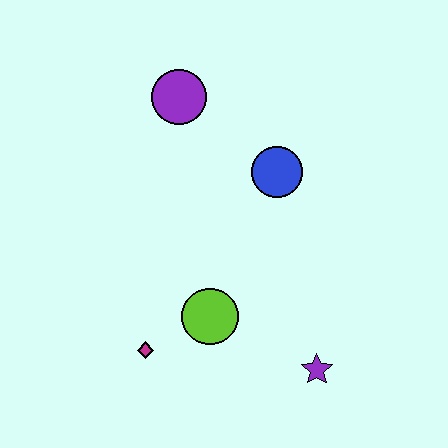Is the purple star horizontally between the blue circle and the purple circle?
No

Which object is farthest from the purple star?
The purple circle is farthest from the purple star.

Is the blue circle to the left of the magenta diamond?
No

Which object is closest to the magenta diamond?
The lime circle is closest to the magenta diamond.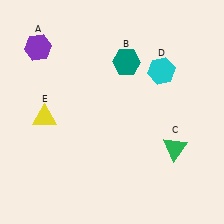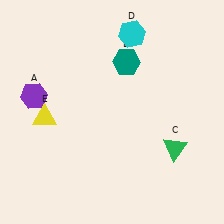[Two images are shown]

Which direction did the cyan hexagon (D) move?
The cyan hexagon (D) moved up.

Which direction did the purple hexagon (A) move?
The purple hexagon (A) moved down.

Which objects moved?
The objects that moved are: the purple hexagon (A), the cyan hexagon (D).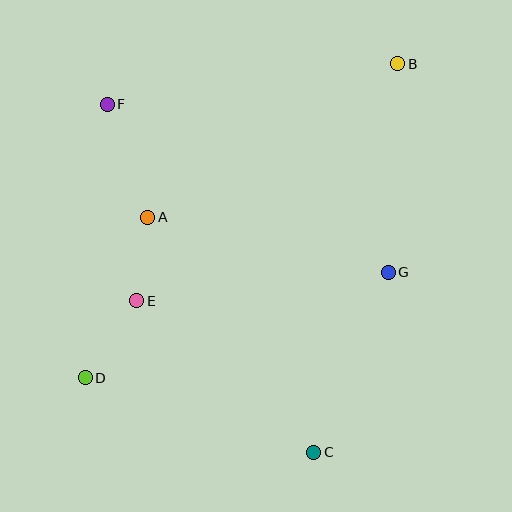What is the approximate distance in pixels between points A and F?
The distance between A and F is approximately 120 pixels.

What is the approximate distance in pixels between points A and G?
The distance between A and G is approximately 247 pixels.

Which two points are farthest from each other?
Points B and D are farthest from each other.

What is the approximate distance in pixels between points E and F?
The distance between E and F is approximately 199 pixels.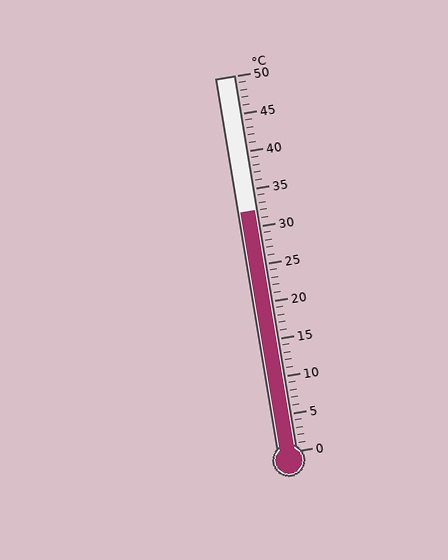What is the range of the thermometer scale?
The thermometer scale ranges from 0°C to 50°C.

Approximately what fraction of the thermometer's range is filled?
The thermometer is filled to approximately 65% of its range.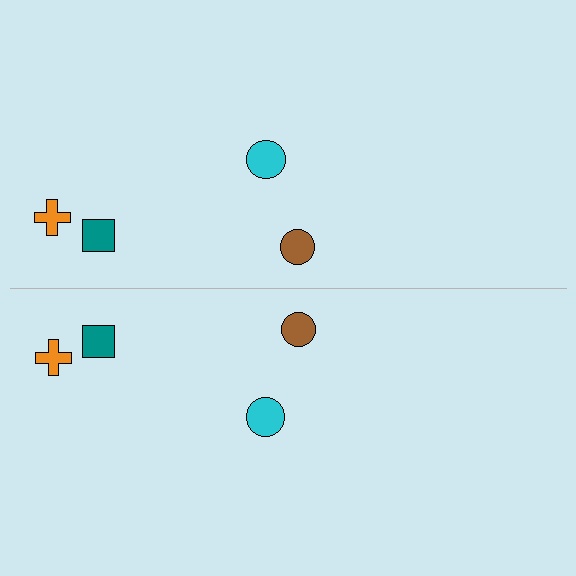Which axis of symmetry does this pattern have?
The pattern has a horizontal axis of symmetry running through the center of the image.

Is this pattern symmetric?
Yes, this pattern has bilateral (reflection) symmetry.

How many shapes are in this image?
There are 8 shapes in this image.